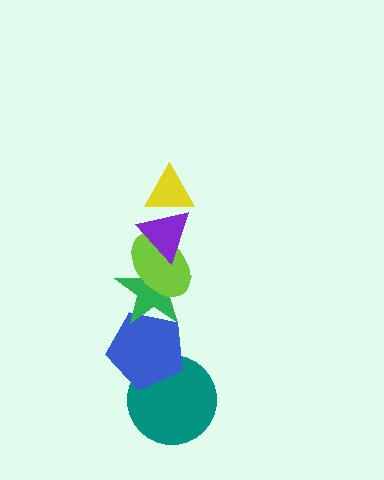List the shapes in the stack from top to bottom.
From top to bottom: the yellow triangle, the purple triangle, the lime ellipse, the green star, the blue pentagon, the teal circle.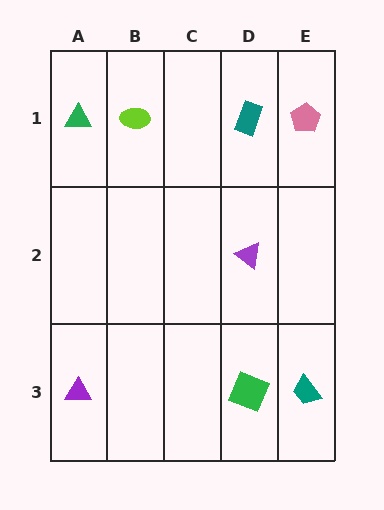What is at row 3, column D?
A green square.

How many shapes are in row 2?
1 shape.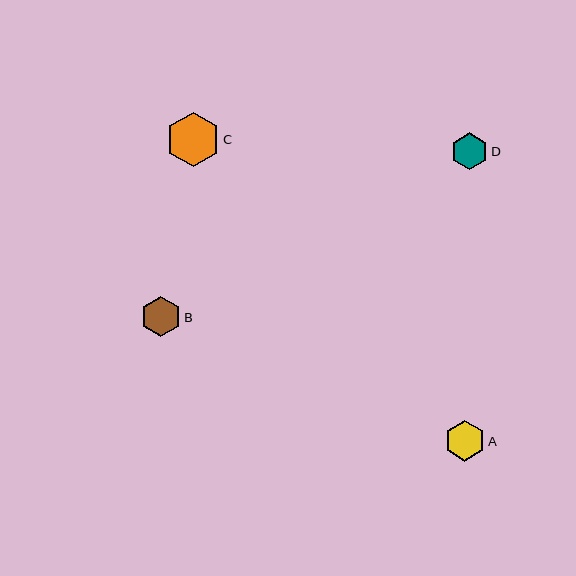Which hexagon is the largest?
Hexagon C is the largest with a size of approximately 55 pixels.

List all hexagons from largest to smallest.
From largest to smallest: C, B, A, D.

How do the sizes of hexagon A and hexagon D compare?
Hexagon A and hexagon D are approximately the same size.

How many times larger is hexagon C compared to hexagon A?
Hexagon C is approximately 1.4 times the size of hexagon A.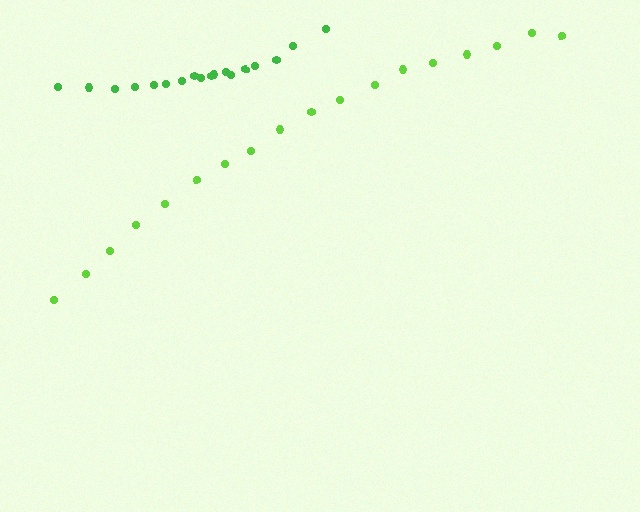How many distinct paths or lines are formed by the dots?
There are 2 distinct paths.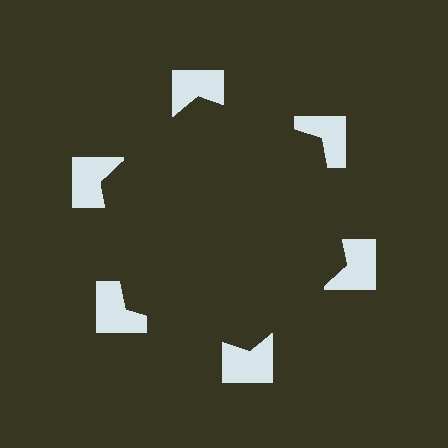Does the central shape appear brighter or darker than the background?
It typically appears slightly darker than the background, even though no actual brightness change is drawn.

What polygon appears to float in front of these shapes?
An illusory hexagon — its edges are inferred from the aligned wedge cuts in the notched squares, not physically drawn.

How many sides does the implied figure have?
6 sides.